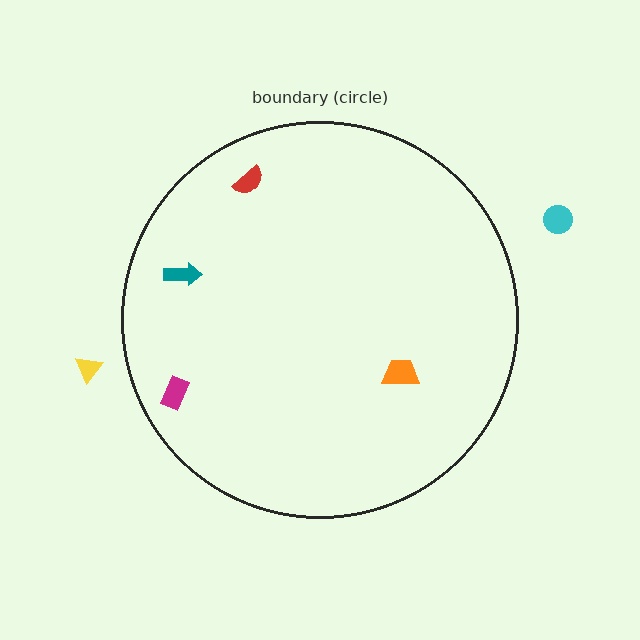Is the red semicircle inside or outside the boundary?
Inside.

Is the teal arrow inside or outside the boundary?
Inside.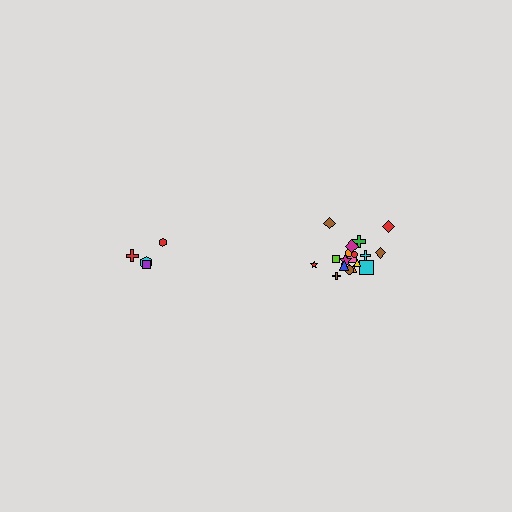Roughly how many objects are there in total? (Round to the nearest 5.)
Roughly 20 objects in total.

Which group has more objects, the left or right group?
The right group.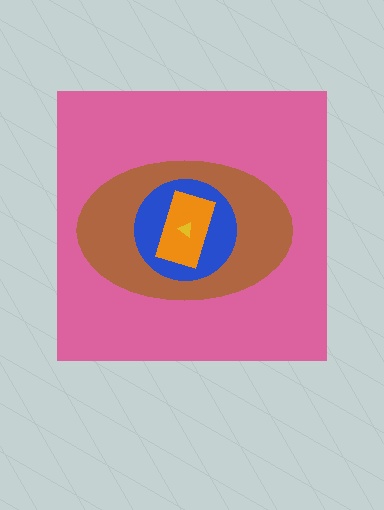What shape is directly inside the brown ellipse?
The blue circle.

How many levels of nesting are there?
5.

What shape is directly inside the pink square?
The brown ellipse.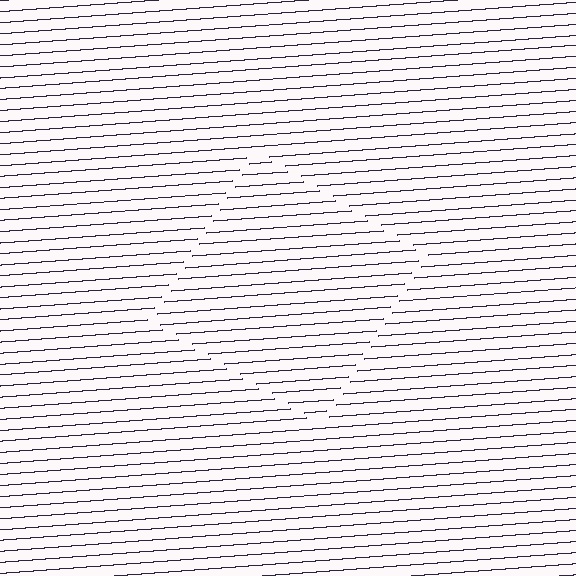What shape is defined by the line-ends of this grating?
An illusory square. The interior of the shape contains the same grating, shifted by half a period — the contour is defined by the phase discontinuity where line-ends from the inner and outer gratings abut.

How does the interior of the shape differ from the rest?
The interior of the shape contains the same grating, shifted by half a period — the contour is defined by the phase discontinuity where line-ends from the inner and outer gratings abut.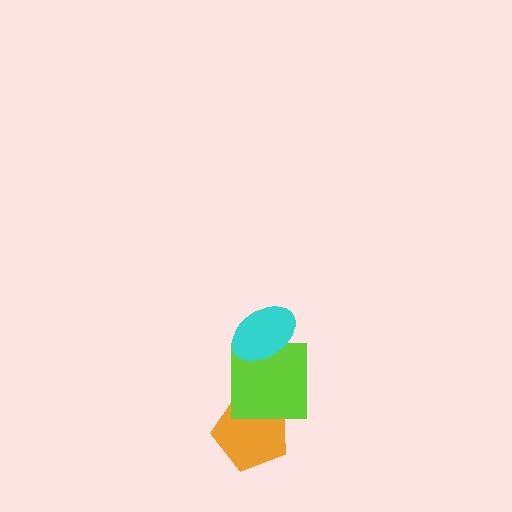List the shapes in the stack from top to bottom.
From top to bottom: the cyan ellipse, the lime square, the orange pentagon.